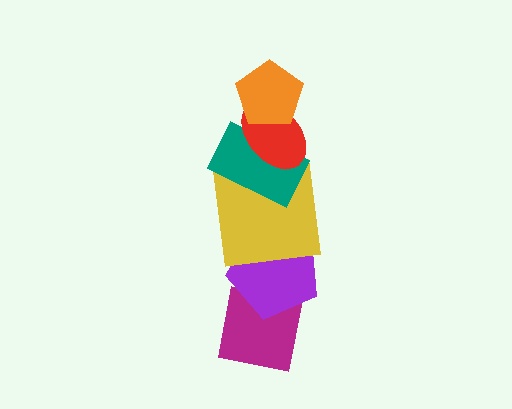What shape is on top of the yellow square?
The teal rectangle is on top of the yellow square.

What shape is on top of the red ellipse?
The orange pentagon is on top of the red ellipse.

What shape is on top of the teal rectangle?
The red ellipse is on top of the teal rectangle.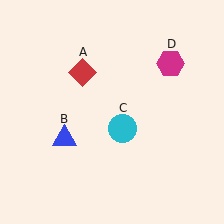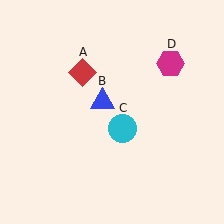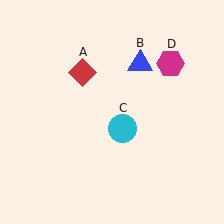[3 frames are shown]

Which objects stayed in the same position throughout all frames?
Red diamond (object A) and cyan circle (object C) and magenta hexagon (object D) remained stationary.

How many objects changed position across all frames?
1 object changed position: blue triangle (object B).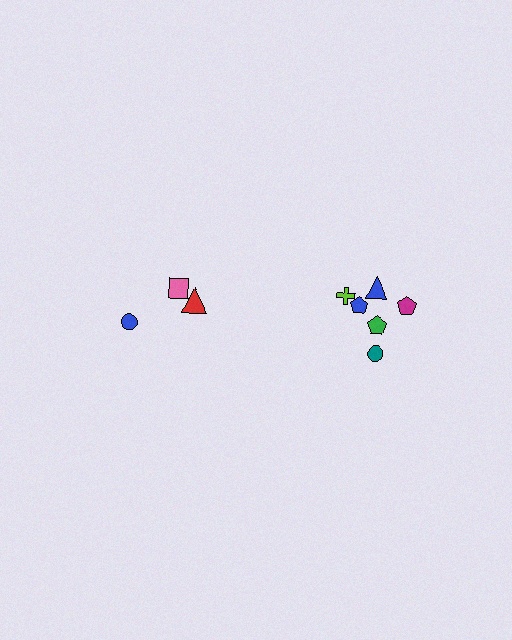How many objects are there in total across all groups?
There are 9 objects.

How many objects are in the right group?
There are 6 objects.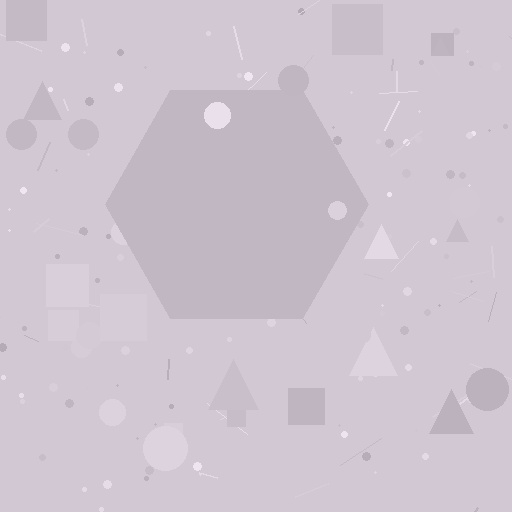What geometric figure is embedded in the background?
A hexagon is embedded in the background.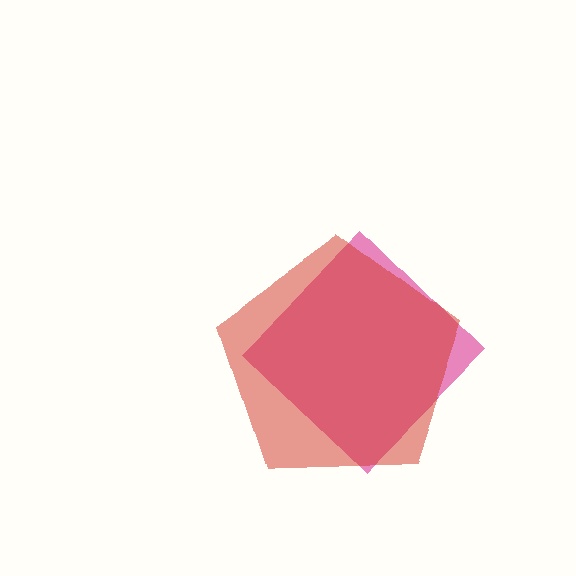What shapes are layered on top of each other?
The layered shapes are: a magenta diamond, a red pentagon.